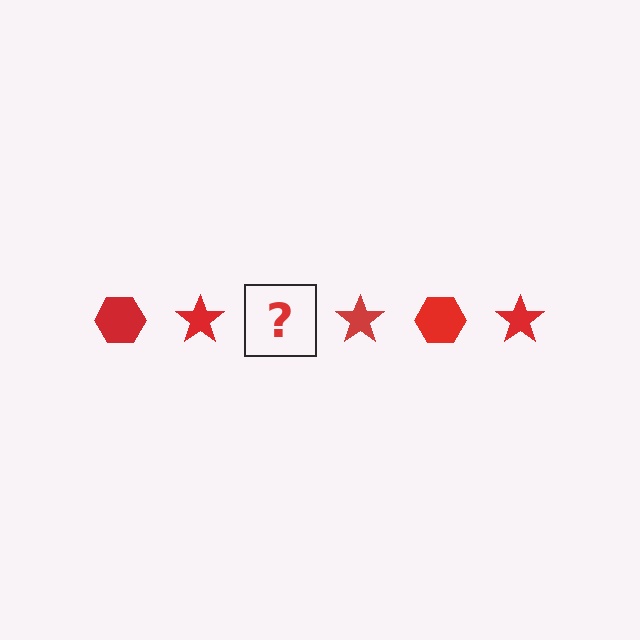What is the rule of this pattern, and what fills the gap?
The rule is that the pattern cycles through hexagon, star shapes in red. The gap should be filled with a red hexagon.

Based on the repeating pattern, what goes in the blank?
The blank should be a red hexagon.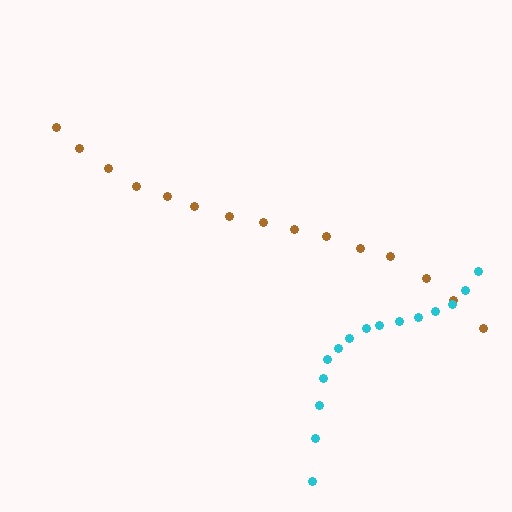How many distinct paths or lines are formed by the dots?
There are 2 distinct paths.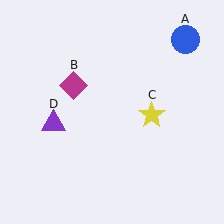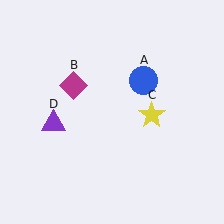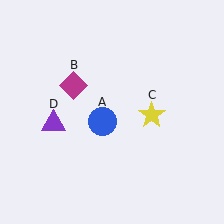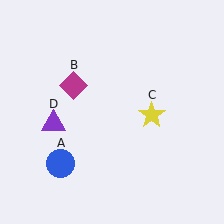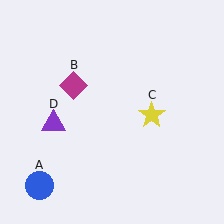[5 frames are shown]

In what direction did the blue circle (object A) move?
The blue circle (object A) moved down and to the left.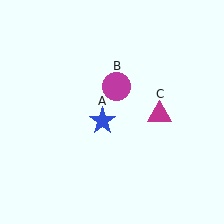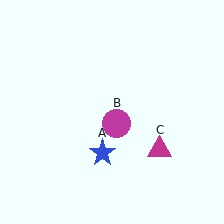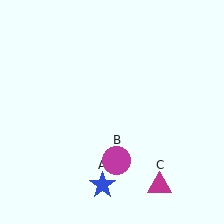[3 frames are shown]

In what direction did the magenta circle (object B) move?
The magenta circle (object B) moved down.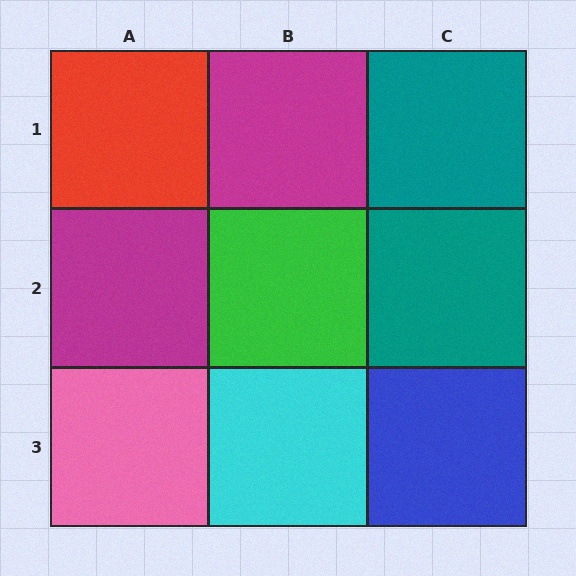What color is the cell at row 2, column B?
Green.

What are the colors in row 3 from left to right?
Pink, cyan, blue.